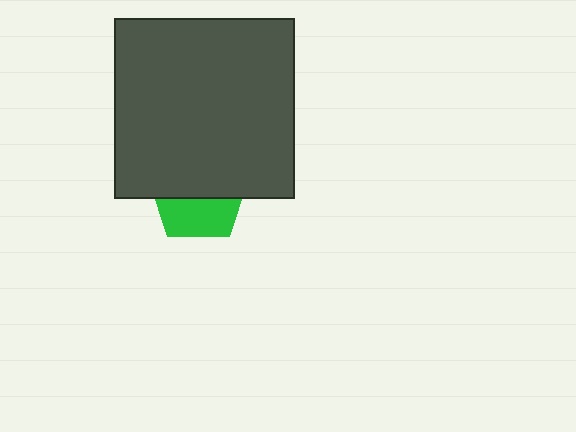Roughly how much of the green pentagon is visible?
A small part of it is visible (roughly 43%).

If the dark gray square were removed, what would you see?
You would see the complete green pentagon.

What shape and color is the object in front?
The object in front is a dark gray square.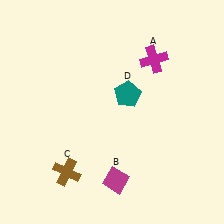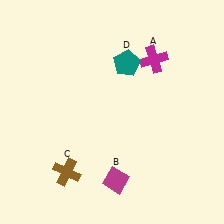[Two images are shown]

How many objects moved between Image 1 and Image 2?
1 object moved between the two images.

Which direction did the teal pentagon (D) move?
The teal pentagon (D) moved up.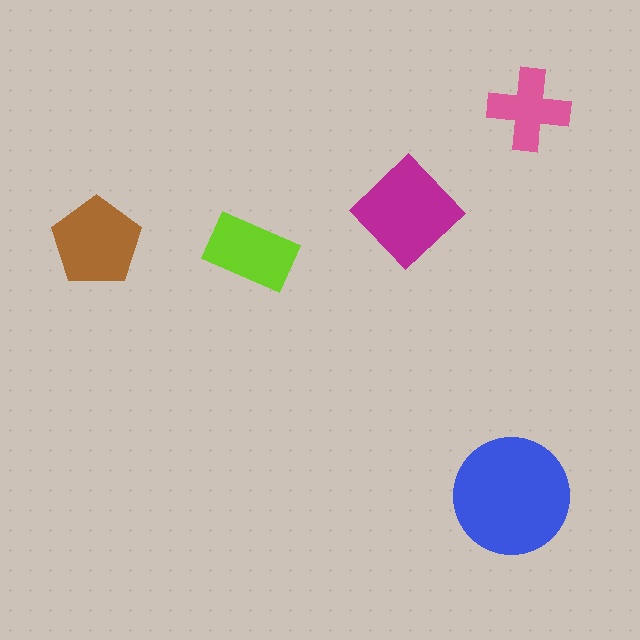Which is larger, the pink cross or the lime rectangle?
The lime rectangle.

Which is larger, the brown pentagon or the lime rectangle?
The brown pentagon.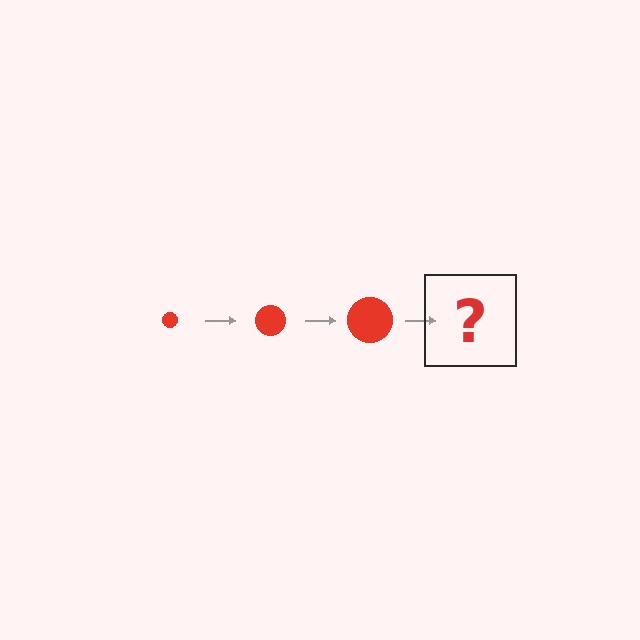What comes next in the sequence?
The next element should be a red circle, larger than the previous one.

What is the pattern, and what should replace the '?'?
The pattern is that the circle gets progressively larger each step. The '?' should be a red circle, larger than the previous one.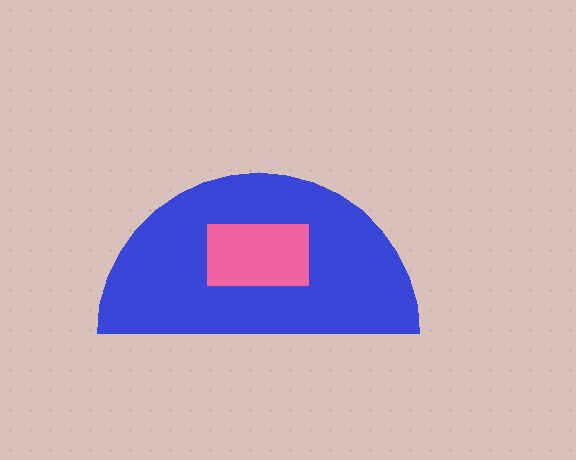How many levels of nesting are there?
2.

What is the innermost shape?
The pink rectangle.